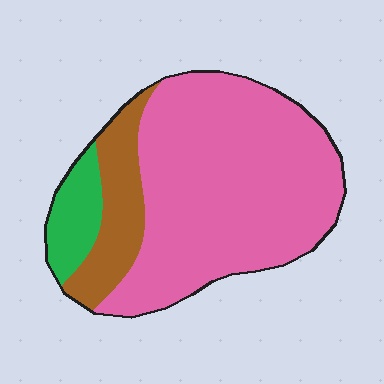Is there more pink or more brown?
Pink.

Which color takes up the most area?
Pink, at roughly 75%.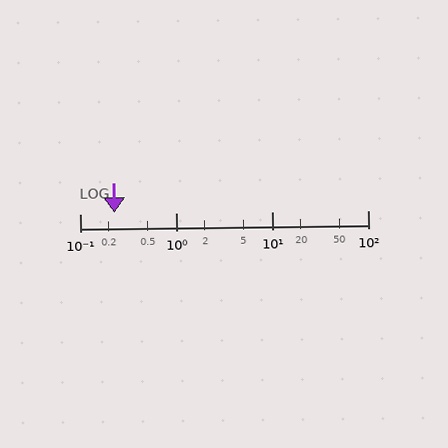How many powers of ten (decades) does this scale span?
The scale spans 3 decades, from 0.1 to 100.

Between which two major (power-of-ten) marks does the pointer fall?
The pointer is between 0.1 and 1.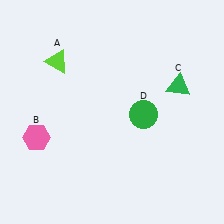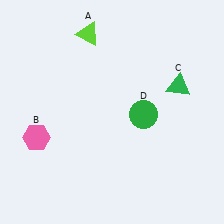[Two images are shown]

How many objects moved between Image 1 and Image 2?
1 object moved between the two images.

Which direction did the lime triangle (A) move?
The lime triangle (A) moved right.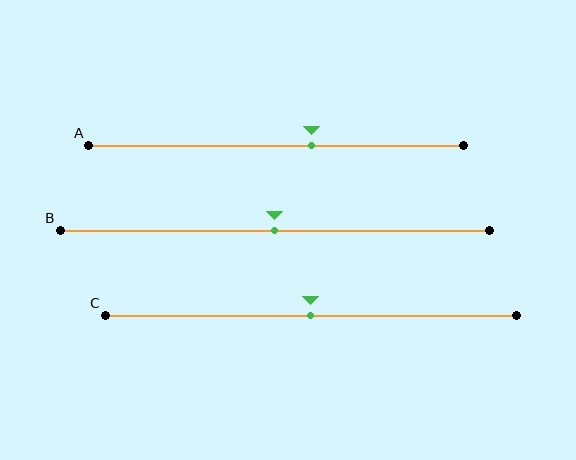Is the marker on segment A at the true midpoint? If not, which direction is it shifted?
No, the marker on segment A is shifted to the right by about 9% of the segment length.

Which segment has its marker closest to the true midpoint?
Segment B has its marker closest to the true midpoint.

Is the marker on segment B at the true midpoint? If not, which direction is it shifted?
Yes, the marker on segment B is at the true midpoint.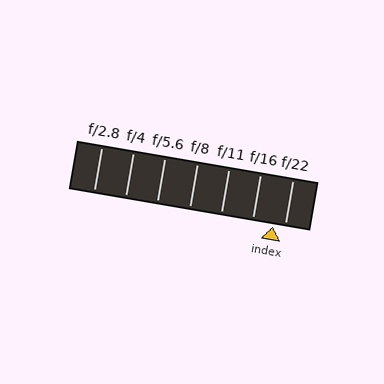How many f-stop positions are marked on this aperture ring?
There are 7 f-stop positions marked.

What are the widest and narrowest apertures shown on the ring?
The widest aperture shown is f/2.8 and the narrowest is f/22.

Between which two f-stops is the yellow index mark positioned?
The index mark is between f/16 and f/22.